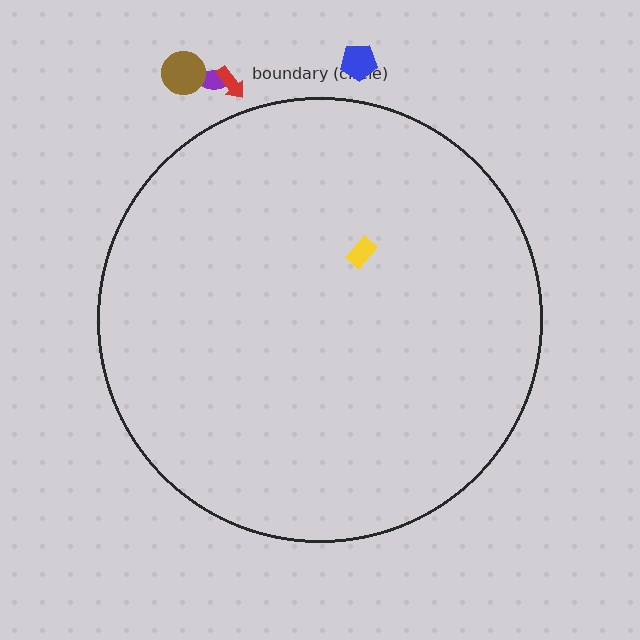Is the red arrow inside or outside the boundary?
Outside.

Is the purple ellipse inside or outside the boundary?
Outside.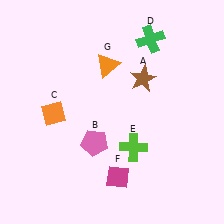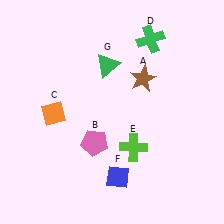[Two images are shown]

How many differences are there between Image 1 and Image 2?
There are 2 differences between the two images.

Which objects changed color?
F changed from magenta to blue. G changed from orange to green.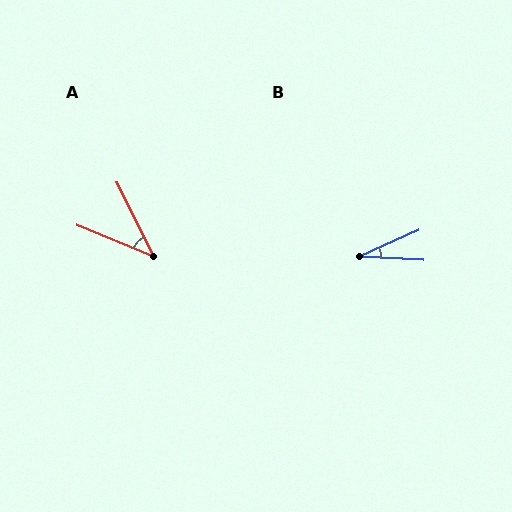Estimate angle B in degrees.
Approximately 27 degrees.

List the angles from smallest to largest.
B (27°), A (42°).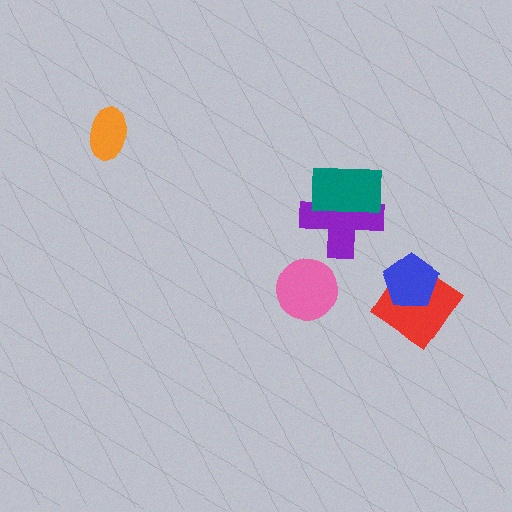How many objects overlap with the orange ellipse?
0 objects overlap with the orange ellipse.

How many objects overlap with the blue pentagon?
1 object overlaps with the blue pentagon.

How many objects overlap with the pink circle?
0 objects overlap with the pink circle.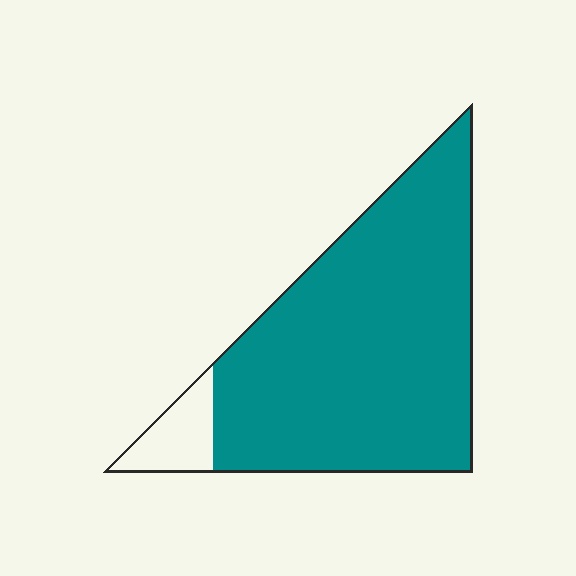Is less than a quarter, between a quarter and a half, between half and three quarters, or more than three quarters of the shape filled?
More than three quarters.